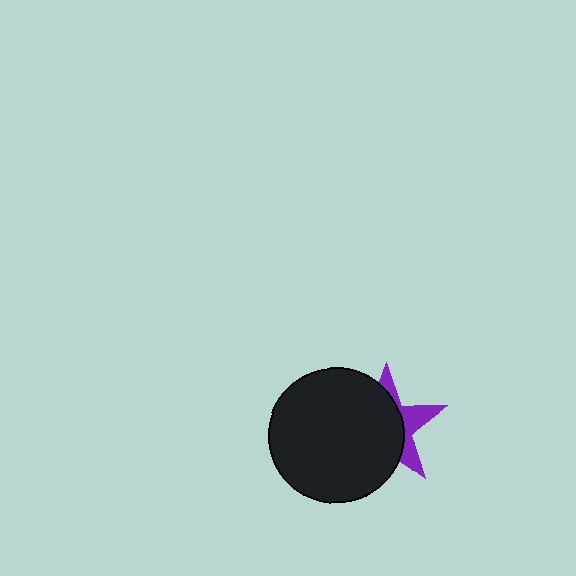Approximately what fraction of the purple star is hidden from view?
Roughly 67% of the purple star is hidden behind the black circle.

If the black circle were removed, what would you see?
You would see the complete purple star.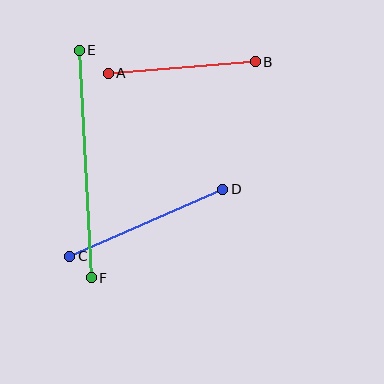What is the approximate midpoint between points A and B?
The midpoint is at approximately (182, 68) pixels.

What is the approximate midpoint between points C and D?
The midpoint is at approximately (146, 223) pixels.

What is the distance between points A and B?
The distance is approximately 148 pixels.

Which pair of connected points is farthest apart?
Points E and F are farthest apart.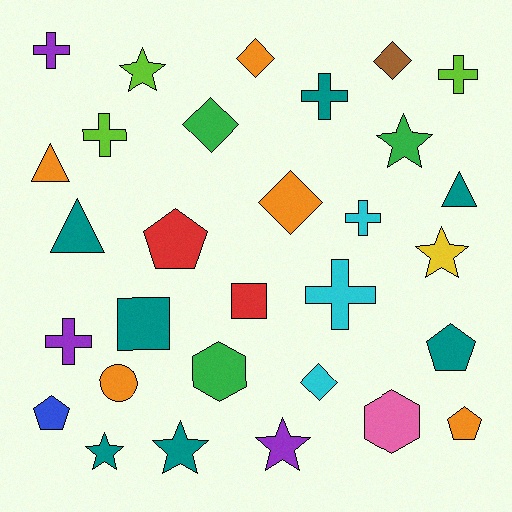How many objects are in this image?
There are 30 objects.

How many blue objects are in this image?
There is 1 blue object.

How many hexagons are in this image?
There are 2 hexagons.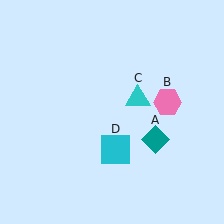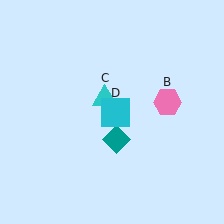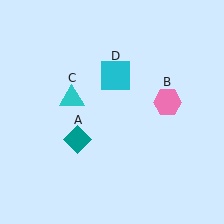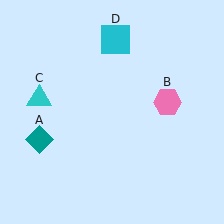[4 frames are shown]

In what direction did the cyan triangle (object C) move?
The cyan triangle (object C) moved left.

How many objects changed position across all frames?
3 objects changed position: teal diamond (object A), cyan triangle (object C), cyan square (object D).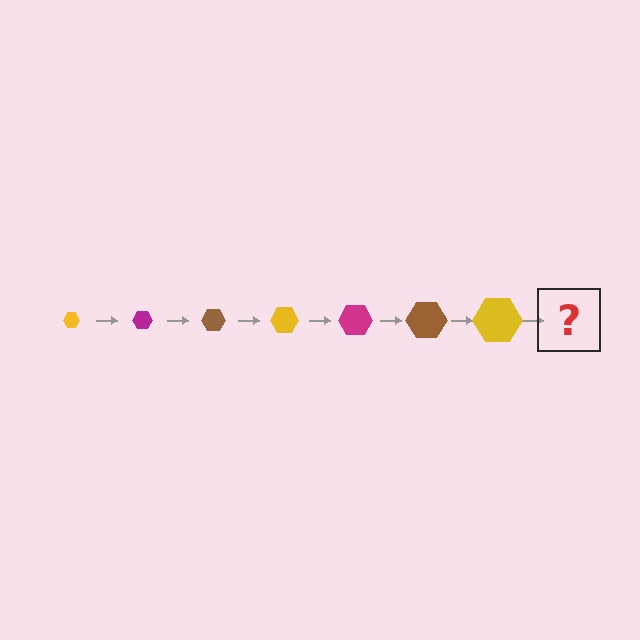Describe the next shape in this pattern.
It should be a magenta hexagon, larger than the previous one.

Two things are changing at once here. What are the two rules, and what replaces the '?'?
The two rules are that the hexagon grows larger each step and the color cycles through yellow, magenta, and brown. The '?' should be a magenta hexagon, larger than the previous one.